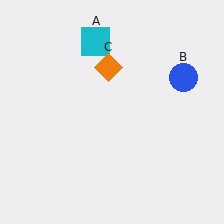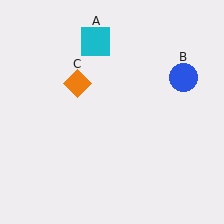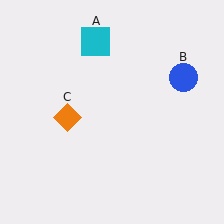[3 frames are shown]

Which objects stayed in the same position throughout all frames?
Cyan square (object A) and blue circle (object B) remained stationary.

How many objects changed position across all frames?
1 object changed position: orange diamond (object C).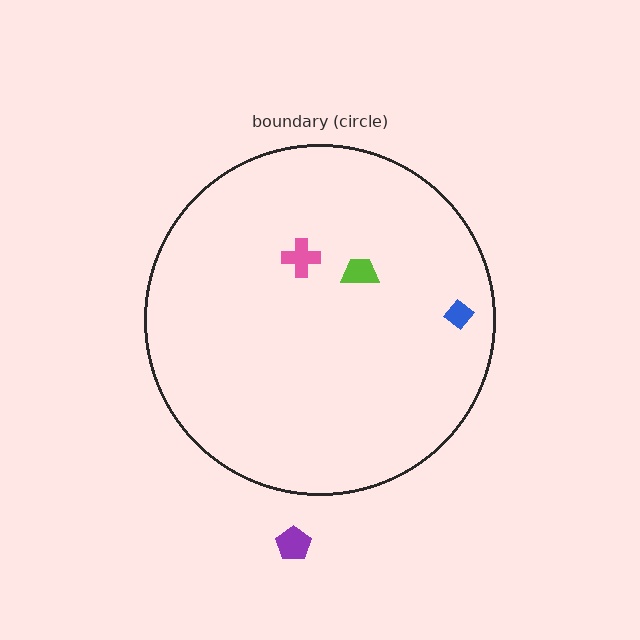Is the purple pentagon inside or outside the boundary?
Outside.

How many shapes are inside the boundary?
3 inside, 1 outside.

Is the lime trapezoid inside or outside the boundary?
Inside.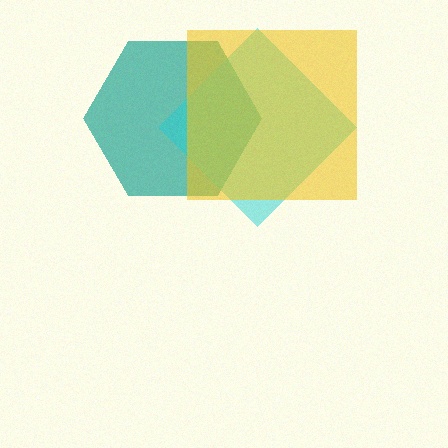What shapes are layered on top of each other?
The layered shapes are: a teal hexagon, a cyan diamond, a yellow square.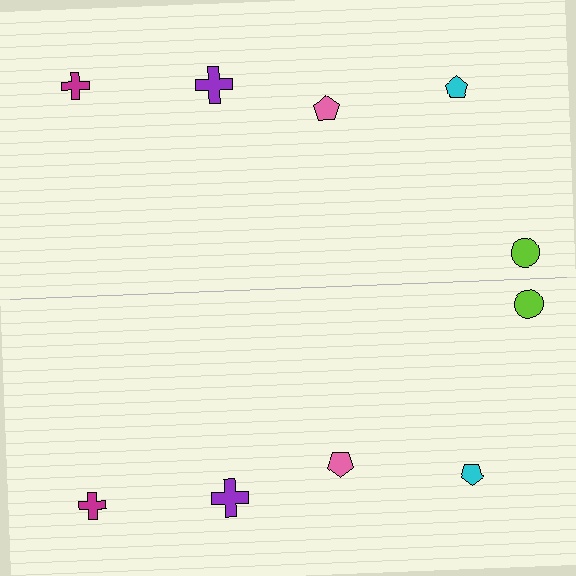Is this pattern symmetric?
Yes, this pattern has bilateral (reflection) symmetry.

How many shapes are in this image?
There are 10 shapes in this image.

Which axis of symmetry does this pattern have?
The pattern has a horizontal axis of symmetry running through the center of the image.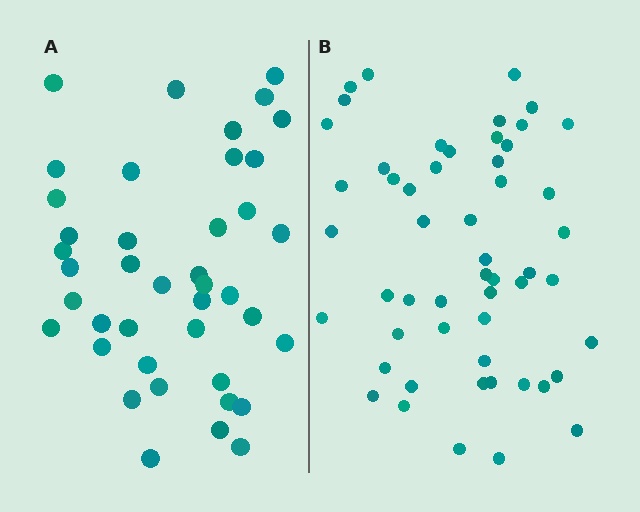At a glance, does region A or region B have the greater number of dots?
Region B (the right region) has more dots.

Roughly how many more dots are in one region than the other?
Region B has roughly 12 or so more dots than region A.